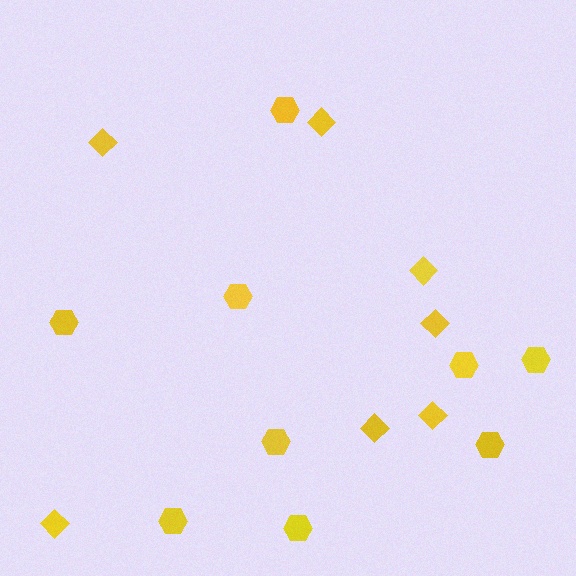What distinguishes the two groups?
There are 2 groups: one group of diamonds (7) and one group of hexagons (9).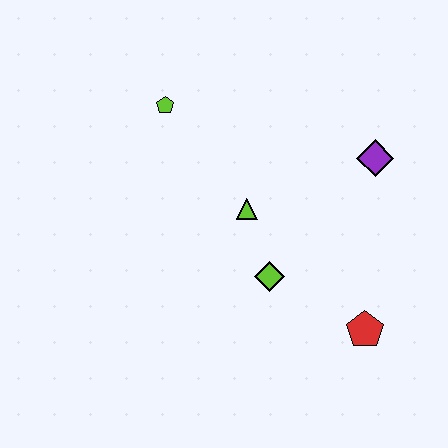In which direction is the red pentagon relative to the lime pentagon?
The red pentagon is below the lime pentagon.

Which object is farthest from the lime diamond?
The lime pentagon is farthest from the lime diamond.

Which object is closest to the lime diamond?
The lime triangle is closest to the lime diamond.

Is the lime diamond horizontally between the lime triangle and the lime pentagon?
No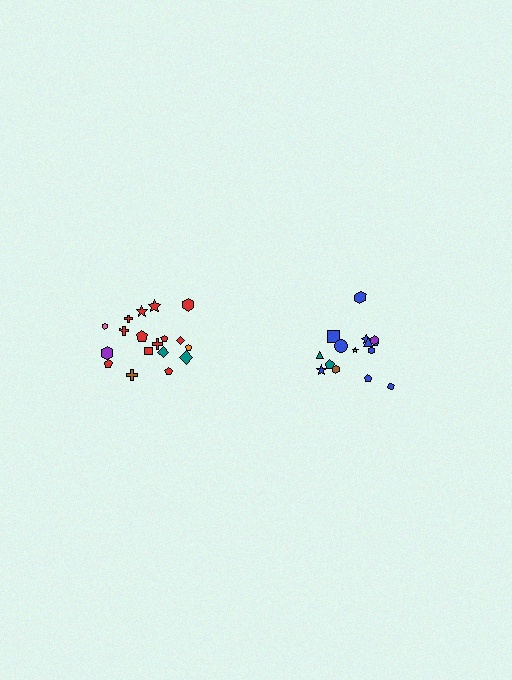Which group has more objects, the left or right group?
The left group.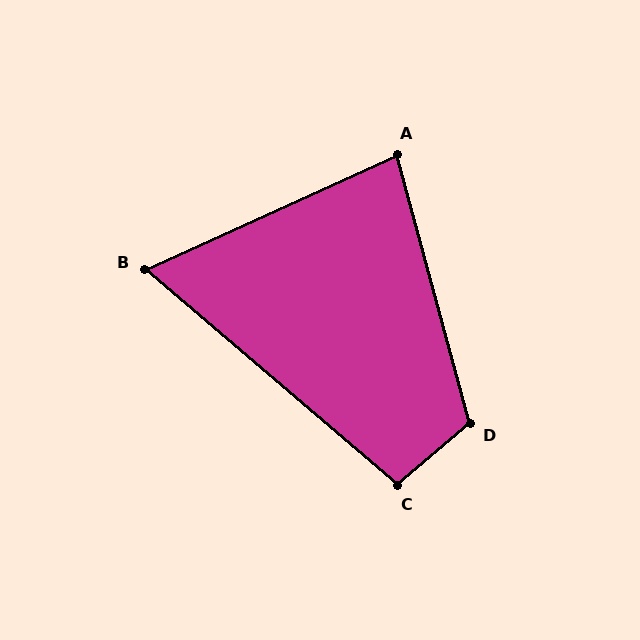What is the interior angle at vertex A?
Approximately 81 degrees (acute).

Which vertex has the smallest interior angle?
B, at approximately 65 degrees.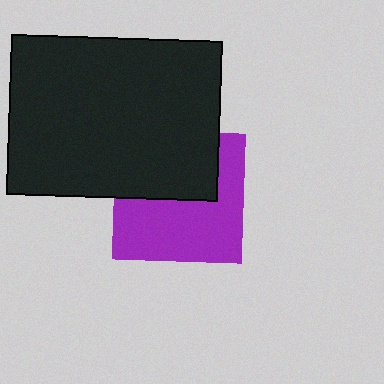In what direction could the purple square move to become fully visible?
The purple square could move down. That would shift it out from behind the black rectangle entirely.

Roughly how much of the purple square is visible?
About half of it is visible (roughly 57%).